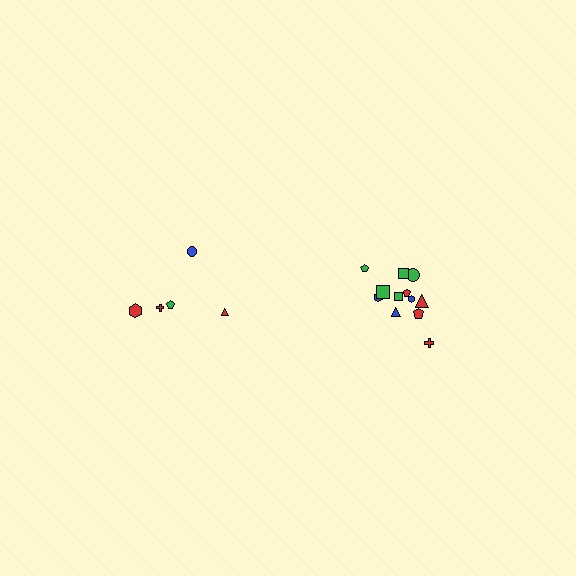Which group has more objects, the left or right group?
The right group.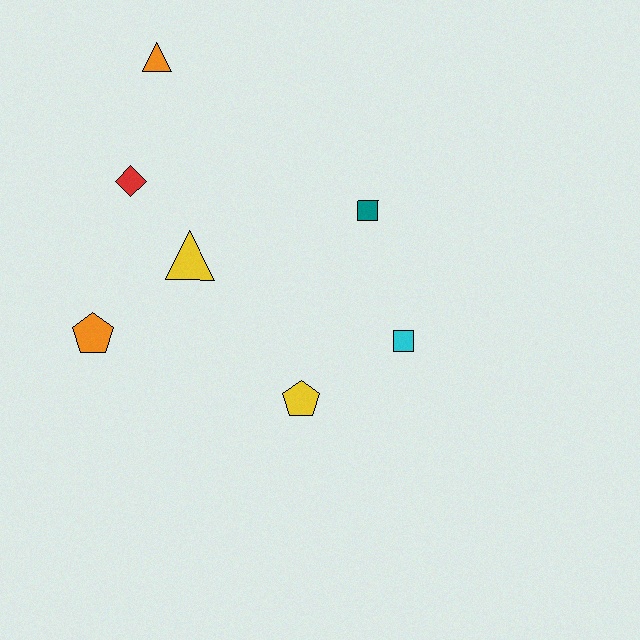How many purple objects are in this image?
There are no purple objects.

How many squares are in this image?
There are 2 squares.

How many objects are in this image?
There are 7 objects.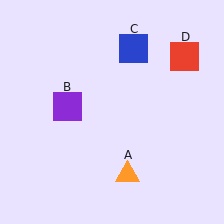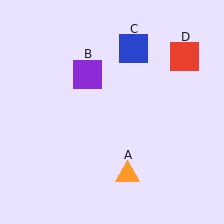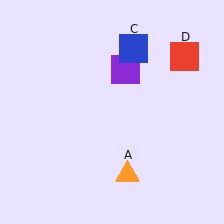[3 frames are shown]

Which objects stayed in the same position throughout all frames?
Orange triangle (object A) and blue square (object C) and red square (object D) remained stationary.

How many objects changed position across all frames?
1 object changed position: purple square (object B).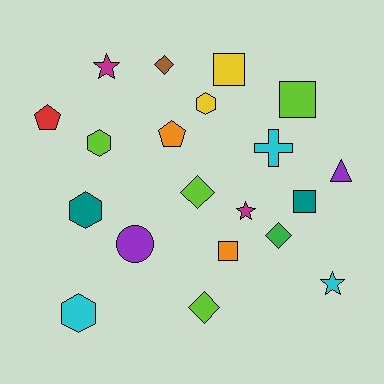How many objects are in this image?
There are 20 objects.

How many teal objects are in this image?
There are 2 teal objects.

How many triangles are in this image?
There is 1 triangle.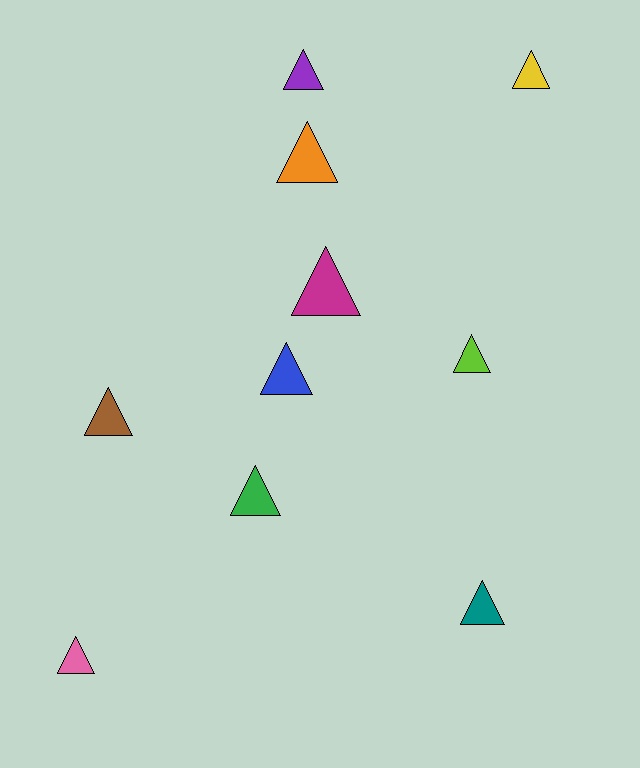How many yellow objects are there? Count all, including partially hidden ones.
There is 1 yellow object.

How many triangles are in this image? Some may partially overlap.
There are 10 triangles.